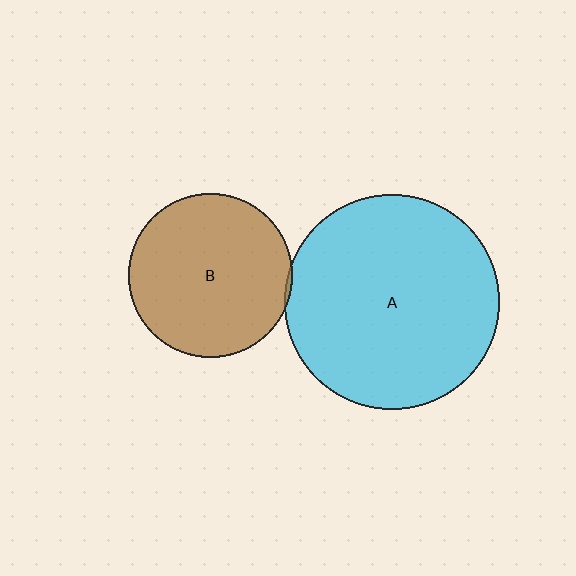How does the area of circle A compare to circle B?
Approximately 1.7 times.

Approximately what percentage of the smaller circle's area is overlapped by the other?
Approximately 5%.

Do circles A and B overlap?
Yes.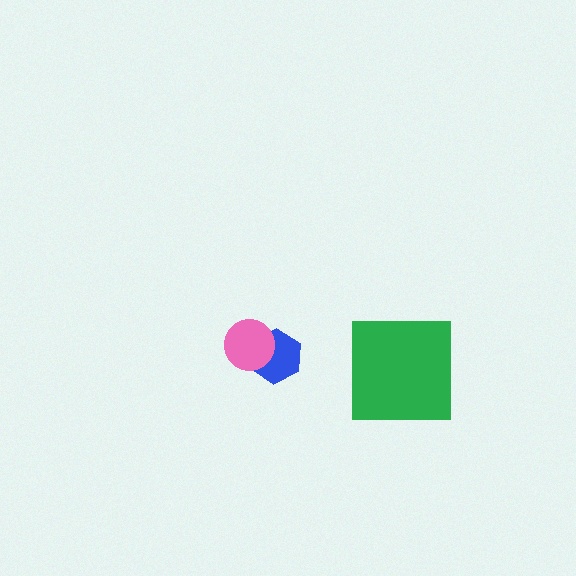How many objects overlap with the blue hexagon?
1 object overlaps with the blue hexagon.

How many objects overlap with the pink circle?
1 object overlaps with the pink circle.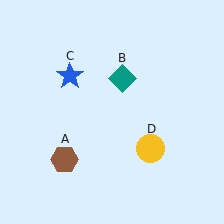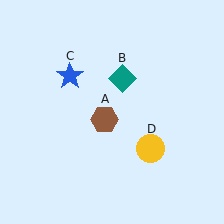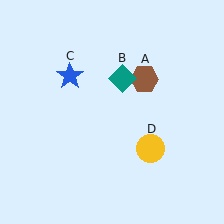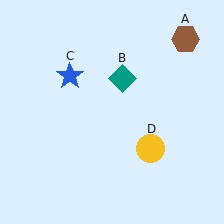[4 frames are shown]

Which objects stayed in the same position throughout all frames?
Teal diamond (object B) and blue star (object C) and yellow circle (object D) remained stationary.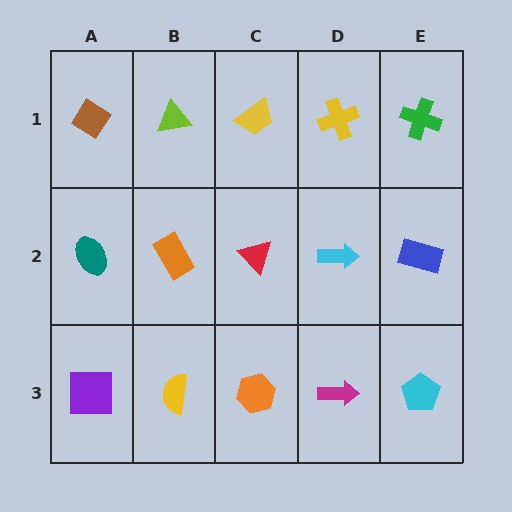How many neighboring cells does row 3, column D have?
3.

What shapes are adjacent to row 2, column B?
A lime triangle (row 1, column B), a yellow semicircle (row 3, column B), a teal ellipse (row 2, column A), a red triangle (row 2, column C).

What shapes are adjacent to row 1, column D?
A cyan arrow (row 2, column D), a yellow trapezoid (row 1, column C), a green cross (row 1, column E).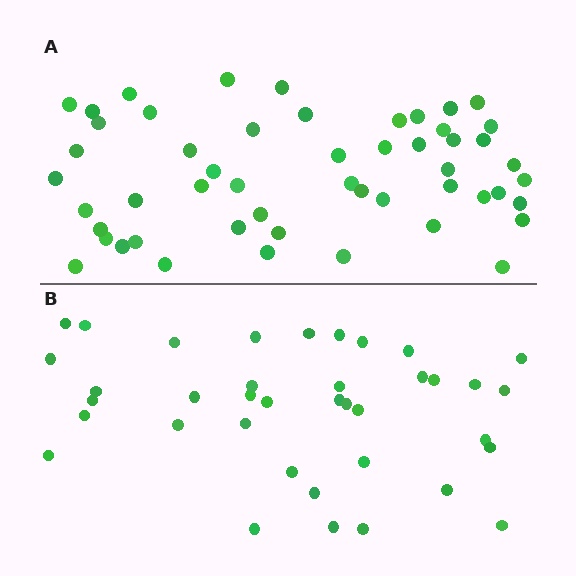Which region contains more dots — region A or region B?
Region A (the top region) has more dots.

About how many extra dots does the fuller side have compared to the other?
Region A has approximately 15 more dots than region B.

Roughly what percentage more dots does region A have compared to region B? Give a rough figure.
About 35% more.